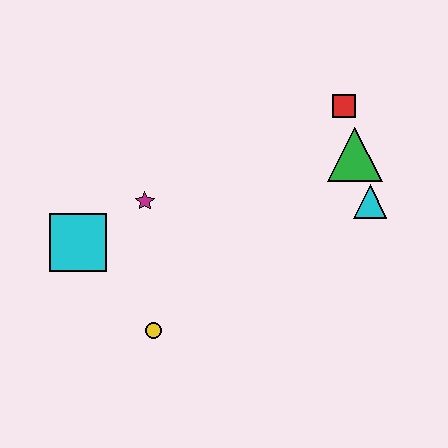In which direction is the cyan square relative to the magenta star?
The cyan square is to the left of the magenta star.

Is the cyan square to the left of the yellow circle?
Yes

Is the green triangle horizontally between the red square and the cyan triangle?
Yes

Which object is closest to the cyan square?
The magenta star is closest to the cyan square.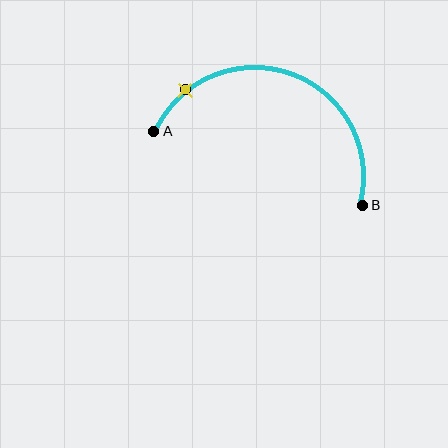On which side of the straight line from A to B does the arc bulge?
The arc bulges above the straight line connecting A and B.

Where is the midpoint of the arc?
The arc midpoint is the point on the curve farthest from the straight line joining A and B. It sits above that line.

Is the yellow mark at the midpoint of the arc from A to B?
No. The yellow mark lies on the arc but is closer to endpoint A. The arc midpoint would be at the point on the curve equidistant along the arc from both A and B.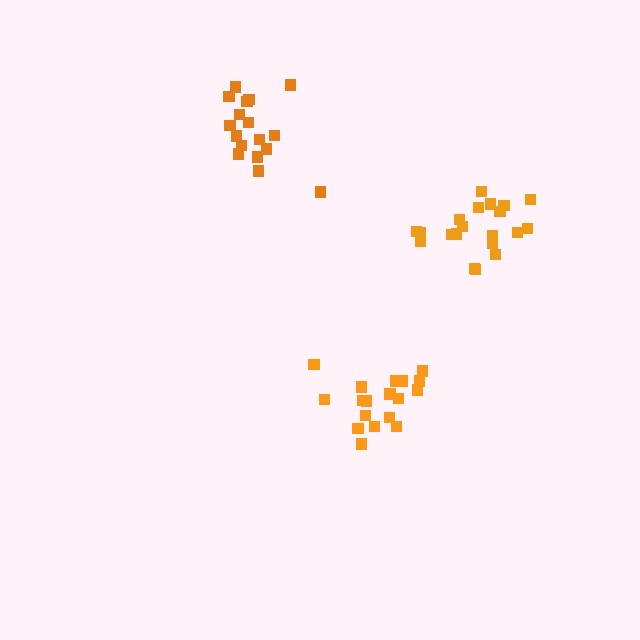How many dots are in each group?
Group 1: 17 dots, Group 2: 20 dots, Group 3: 18 dots (55 total).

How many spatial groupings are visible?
There are 3 spatial groupings.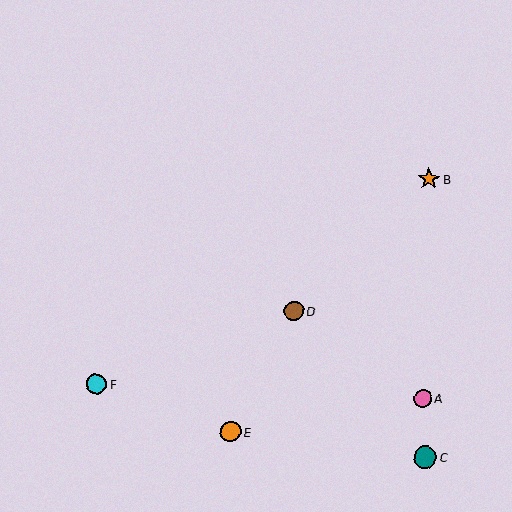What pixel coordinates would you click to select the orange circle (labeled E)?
Click at (231, 432) to select the orange circle E.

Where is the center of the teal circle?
The center of the teal circle is at (425, 458).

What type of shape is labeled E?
Shape E is an orange circle.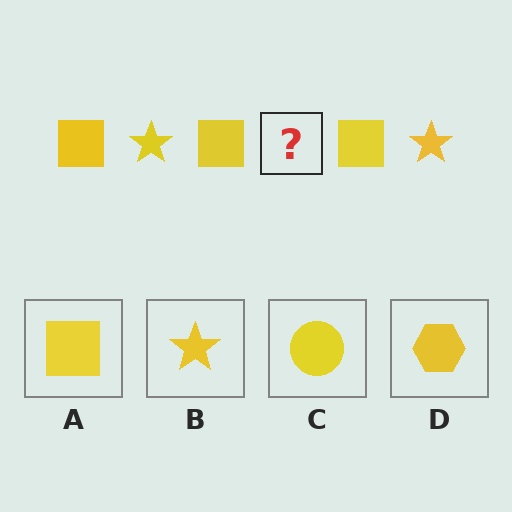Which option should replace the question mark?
Option B.